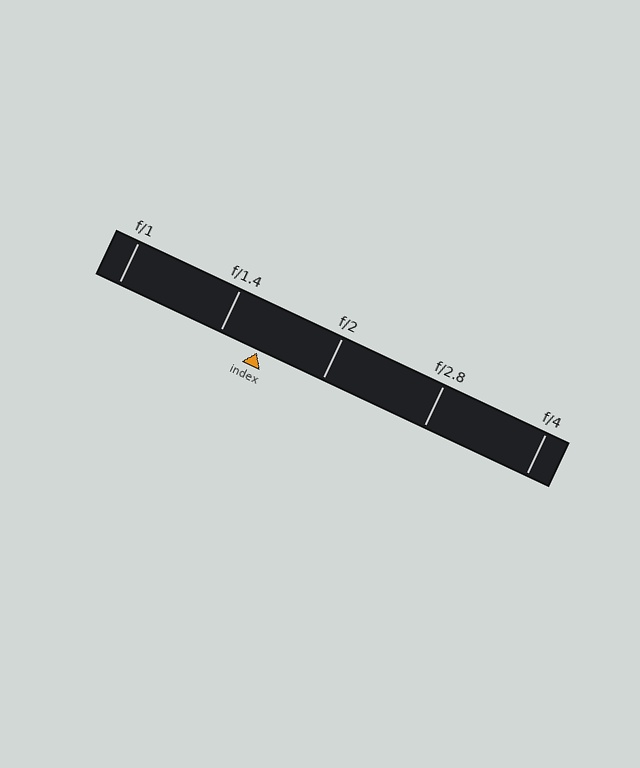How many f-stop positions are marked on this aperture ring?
There are 5 f-stop positions marked.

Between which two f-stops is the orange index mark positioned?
The index mark is between f/1.4 and f/2.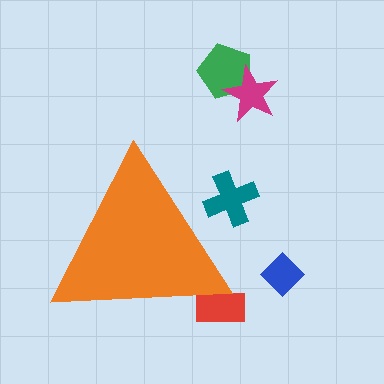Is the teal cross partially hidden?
Yes, the teal cross is partially hidden behind the orange triangle.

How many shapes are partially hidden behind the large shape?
2 shapes are partially hidden.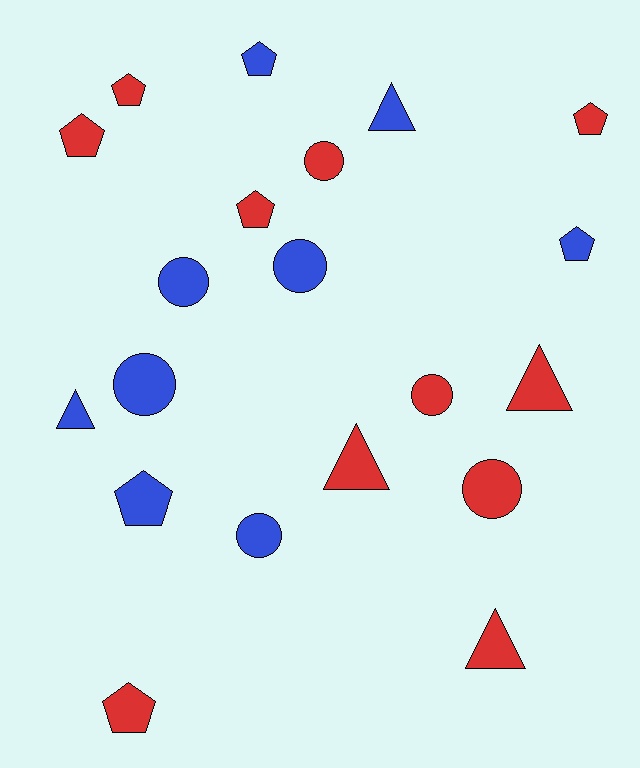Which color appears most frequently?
Red, with 11 objects.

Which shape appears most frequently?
Pentagon, with 8 objects.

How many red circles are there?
There are 3 red circles.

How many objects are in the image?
There are 20 objects.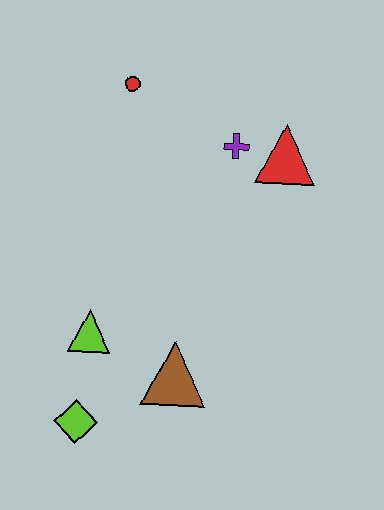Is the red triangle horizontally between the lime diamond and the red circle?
No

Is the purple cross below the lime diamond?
No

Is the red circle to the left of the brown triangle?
Yes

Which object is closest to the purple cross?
The red triangle is closest to the purple cross.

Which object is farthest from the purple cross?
The lime diamond is farthest from the purple cross.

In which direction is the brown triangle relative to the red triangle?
The brown triangle is below the red triangle.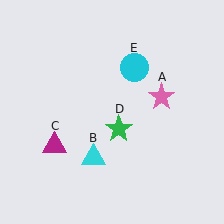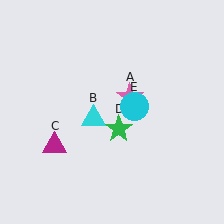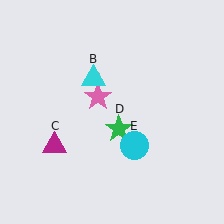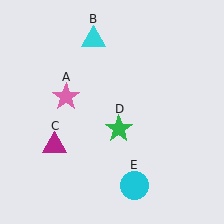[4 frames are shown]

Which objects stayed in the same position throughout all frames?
Magenta triangle (object C) and green star (object D) remained stationary.